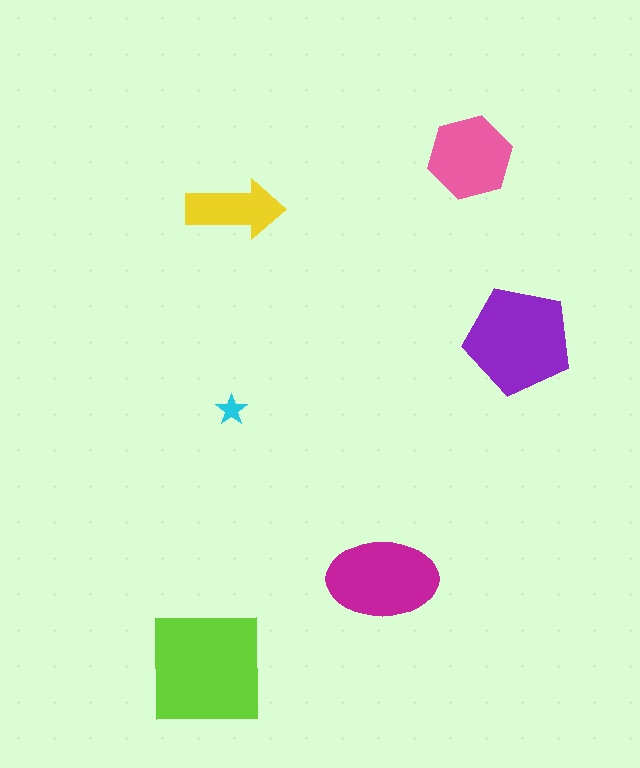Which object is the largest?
The lime square.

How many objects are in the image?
There are 6 objects in the image.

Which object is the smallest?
The cyan star.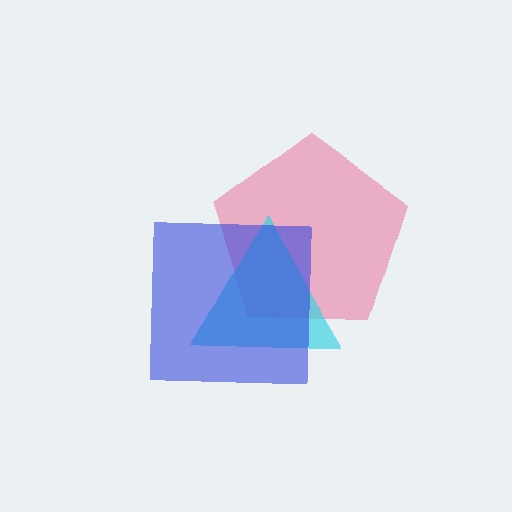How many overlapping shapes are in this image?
There are 3 overlapping shapes in the image.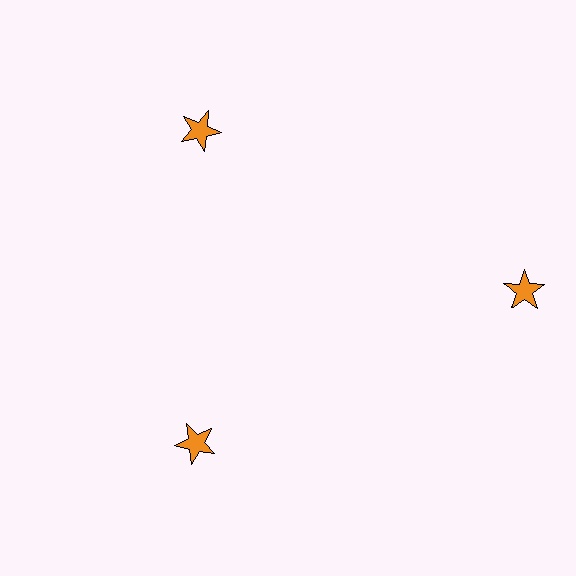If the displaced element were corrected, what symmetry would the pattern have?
It would have 3-fold rotational symmetry — the pattern would map onto itself every 120 degrees.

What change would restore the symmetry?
The symmetry would be restored by moving it inward, back onto the ring so that all 3 stars sit at equal angles and equal distance from the center.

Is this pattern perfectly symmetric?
No. The 3 orange stars are arranged in a ring, but one element near the 3 o'clock position is pushed outward from the center, breaking the 3-fold rotational symmetry.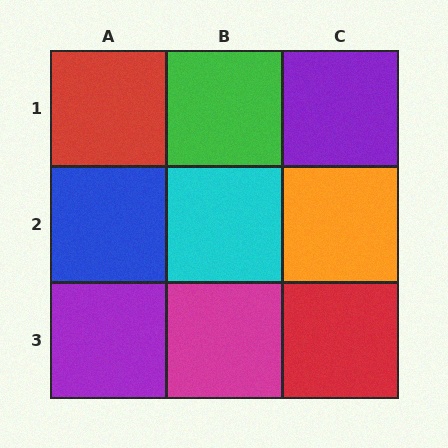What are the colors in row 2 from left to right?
Blue, cyan, orange.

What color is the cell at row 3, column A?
Purple.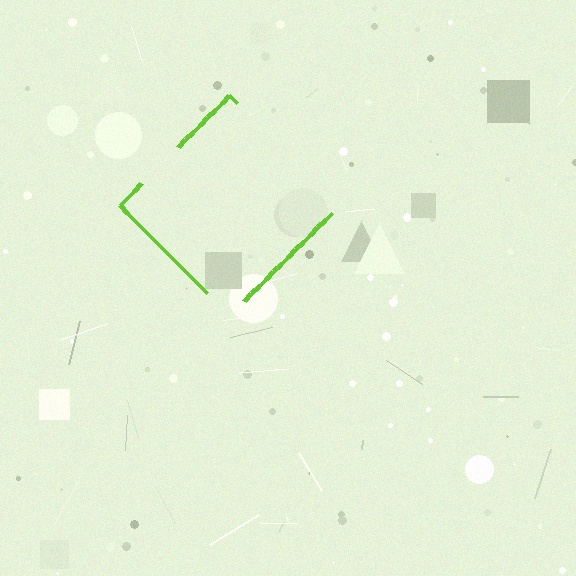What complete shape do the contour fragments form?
The contour fragments form a diamond.